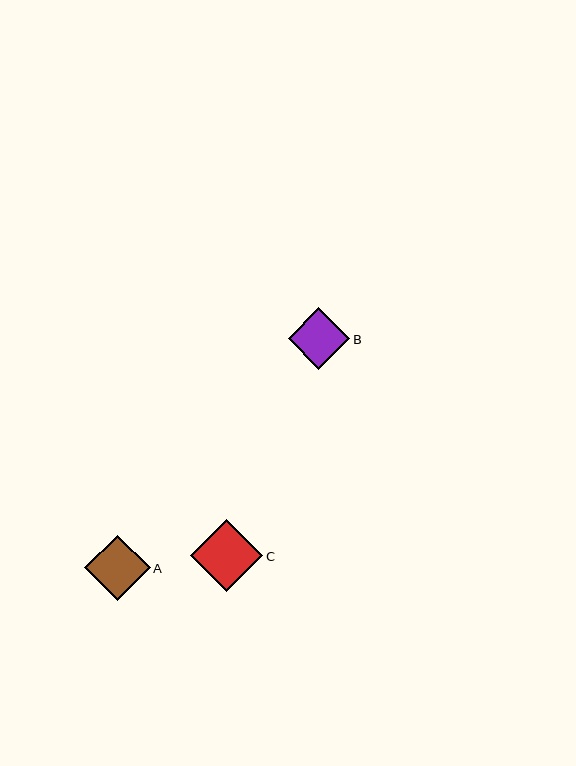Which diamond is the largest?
Diamond C is the largest with a size of approximately 73 pixels.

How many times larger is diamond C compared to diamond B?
Diamond C is approximately 1.2 times the size of diamond B.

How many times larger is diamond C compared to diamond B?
Diamond C is approximately 1.2 times the size of diamond B.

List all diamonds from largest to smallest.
From largest to smallest: C, A, B.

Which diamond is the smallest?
Diamond B is the smallest with a size of approximately 62 pixels.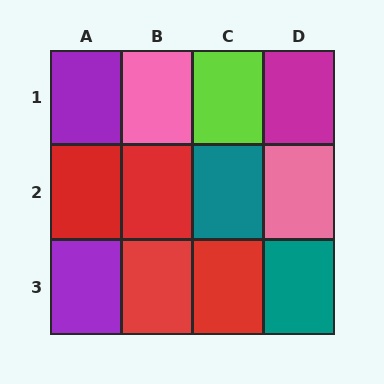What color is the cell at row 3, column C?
Red.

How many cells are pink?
2 cells are pink.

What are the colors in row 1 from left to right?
Purple, pink, lime, magenta.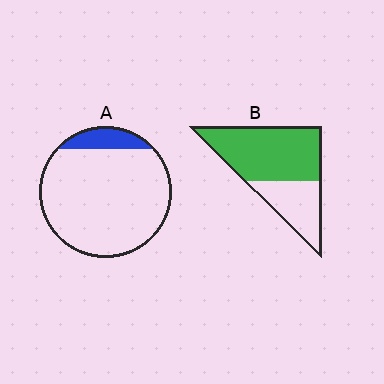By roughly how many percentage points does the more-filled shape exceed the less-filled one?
By roughly 55 percentage points (B over A).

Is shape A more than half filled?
No.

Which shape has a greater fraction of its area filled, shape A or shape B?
Shape B.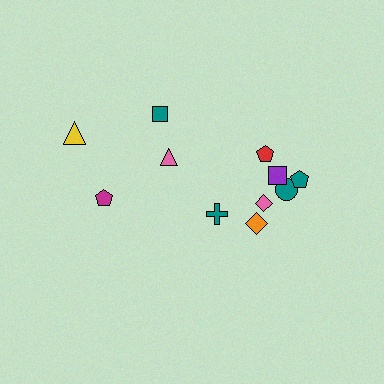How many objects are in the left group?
There are 4 objects.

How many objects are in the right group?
There are 7 objects.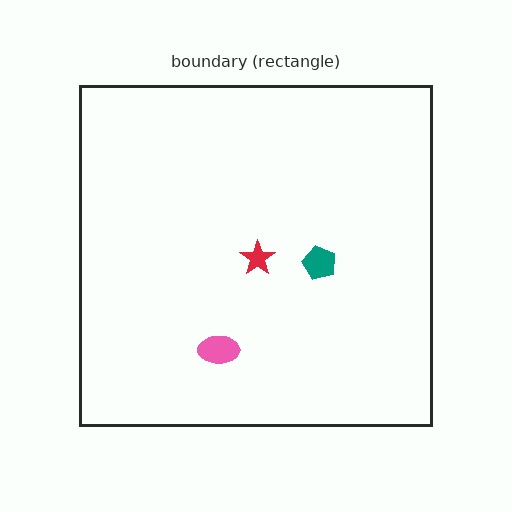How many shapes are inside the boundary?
3 inside, 0 outside.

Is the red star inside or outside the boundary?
Inside.